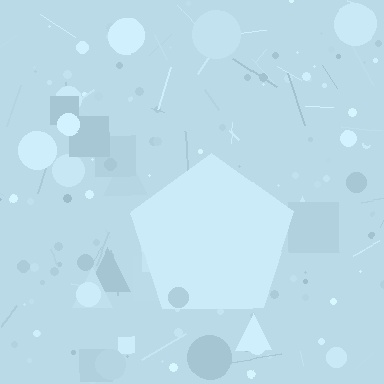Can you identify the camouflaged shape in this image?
The camouflaged shape is a pentagon.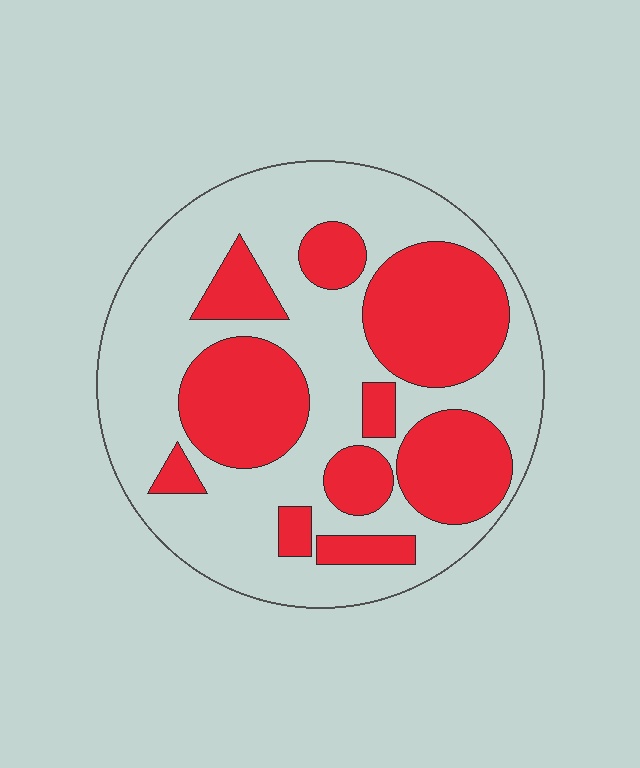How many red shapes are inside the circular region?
10.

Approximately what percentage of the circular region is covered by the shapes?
Approximately 40%.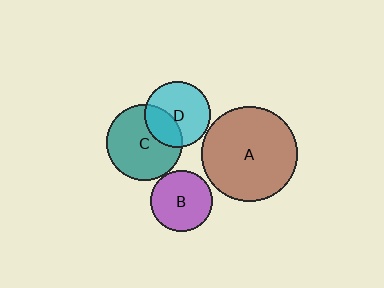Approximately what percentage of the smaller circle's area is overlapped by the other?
Approximately 30%.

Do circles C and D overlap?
Yes.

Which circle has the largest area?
Circle A (brown).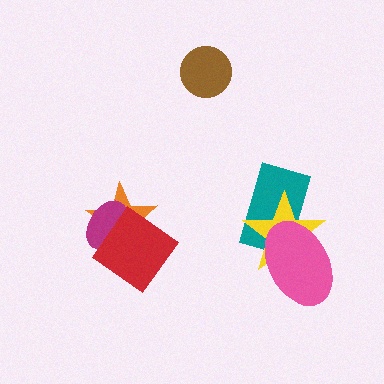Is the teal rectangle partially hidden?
Yes, it is partially covered by another shape.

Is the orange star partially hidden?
Yes, it is partially covered by another shape.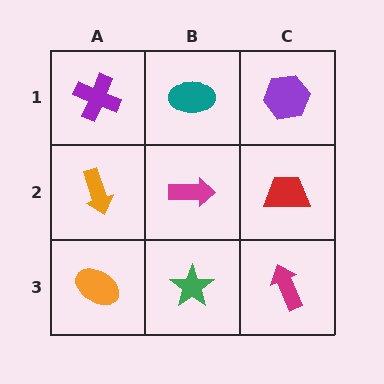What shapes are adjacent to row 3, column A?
An orange arrow (row 2, column A), a green star (row 3, column B).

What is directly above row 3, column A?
An orange arrow.